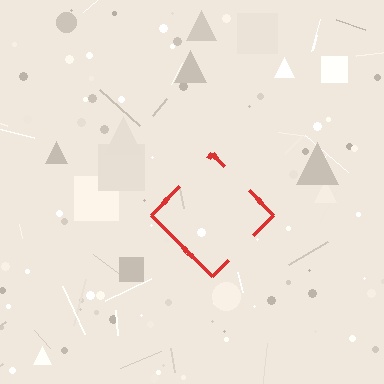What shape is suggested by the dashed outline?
The dashed outline suggests a diamond.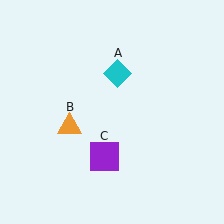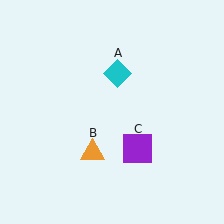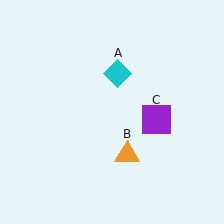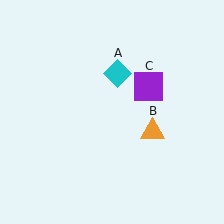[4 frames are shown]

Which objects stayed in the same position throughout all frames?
Cyan diamond (object A) remained stationary.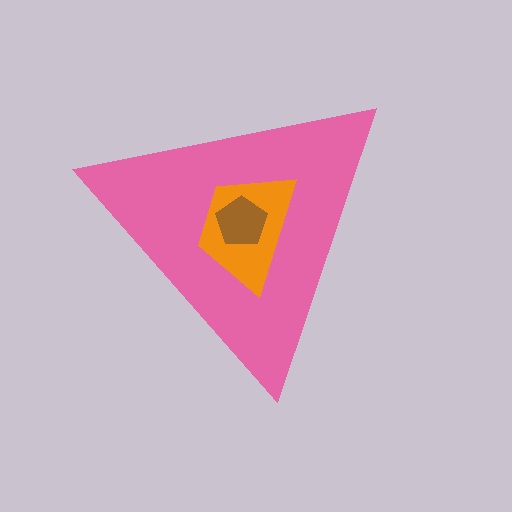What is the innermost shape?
The brown pentagon.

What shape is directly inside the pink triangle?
The orange trapezoid.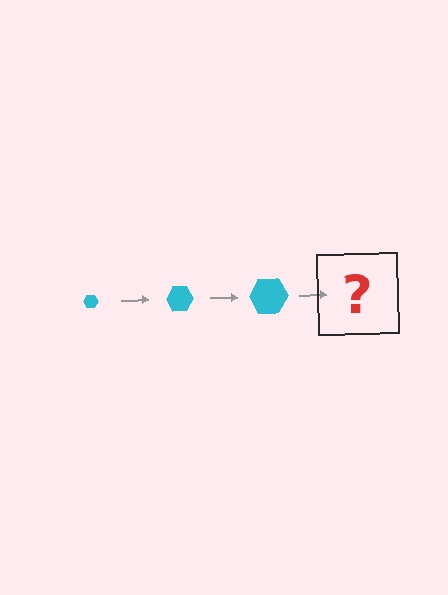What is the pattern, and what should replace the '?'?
The pattern is that the hexagon gets progressively larger each step. The '?' should be a cyan hexagon, larger than the previous one.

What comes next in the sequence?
The next element should be a cyan hexagon, larger than the previous one.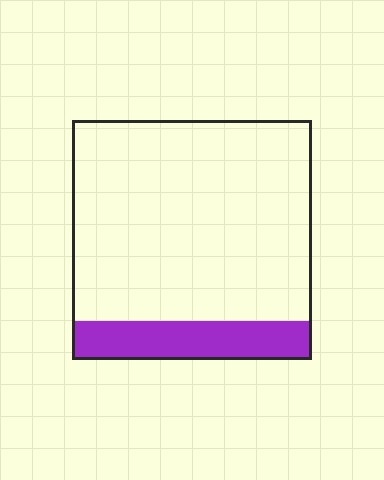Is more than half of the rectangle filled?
No.